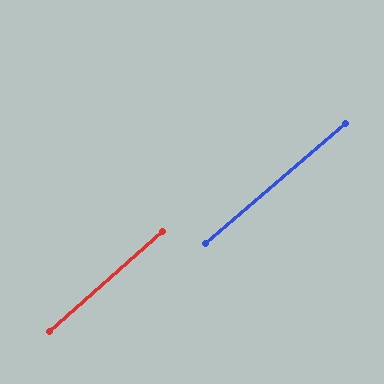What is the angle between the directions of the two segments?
Approximately 1 degree.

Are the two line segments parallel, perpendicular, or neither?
Parallel — their directions differ by only 0.9°.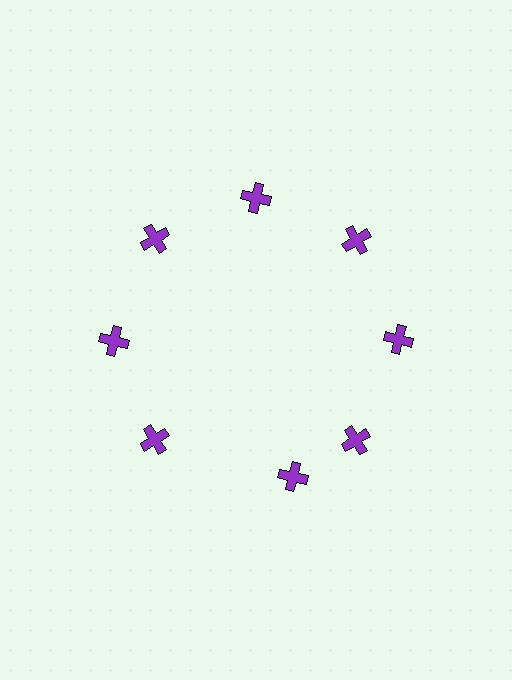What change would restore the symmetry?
The symmetry would be restored by rotating it back into even spacing with its neighbors so that all 8 crosses sit at equal angles and equal distance from the center.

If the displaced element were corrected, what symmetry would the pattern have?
It would have 8-fold rotational symmetry — the pattern would map onto itself every 45 degrees.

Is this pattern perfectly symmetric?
No. The 8 purple crosses are arranged in a ring, but one element near the 6 o'clock position is rotated out of alignment along the ring, breaking the 8-fold rotational symmetry.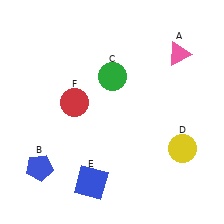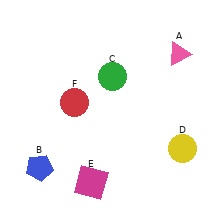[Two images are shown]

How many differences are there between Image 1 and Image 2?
There is 1 difference between the two images.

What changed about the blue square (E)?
In Image 1, E is blue. In Image 2, it changed to magenta.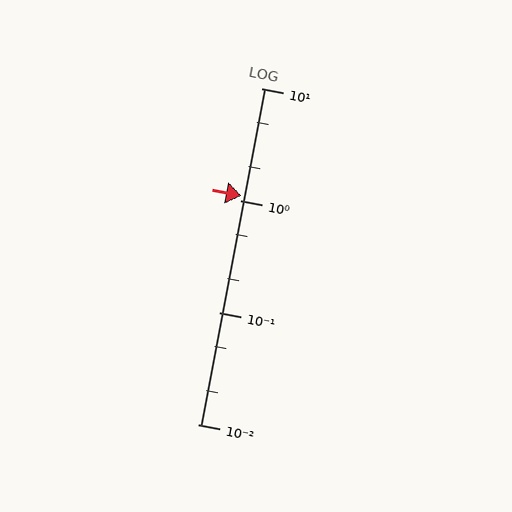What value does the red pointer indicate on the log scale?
The pointer indicates approximately 1.1.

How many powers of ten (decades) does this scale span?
The scale spans 3 decades, from 0.01 to 10.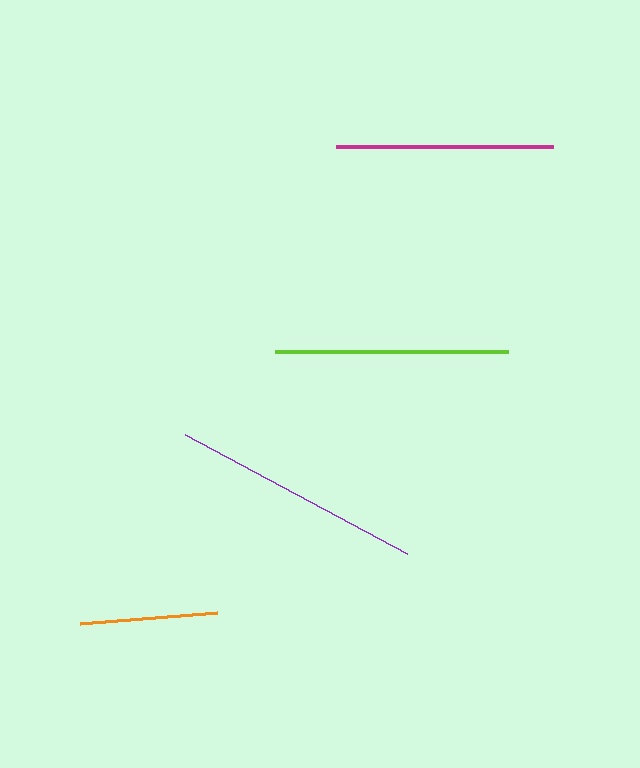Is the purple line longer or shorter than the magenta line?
The purple line is longer than the magenta line.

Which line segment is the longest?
The purple line is the longest at approximately 253 pixels.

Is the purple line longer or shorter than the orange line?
The purple line is longer than the orange line.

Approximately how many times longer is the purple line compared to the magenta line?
The purple line is approximately 1.2 times the length of the magenta line.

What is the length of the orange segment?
The orange segment is approximately 138 pixels long.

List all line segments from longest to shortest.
From longest to shortest: purple, lime, magenta, orange.